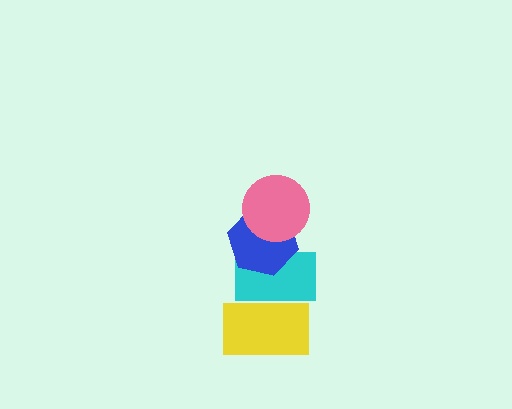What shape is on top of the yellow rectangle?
The cyan rectangle is on top of the yellow rectangle.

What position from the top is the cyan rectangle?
The cyan rectangle is 3rd from the top.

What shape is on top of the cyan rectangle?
The blue hexagon is on top of the cyan rectangle.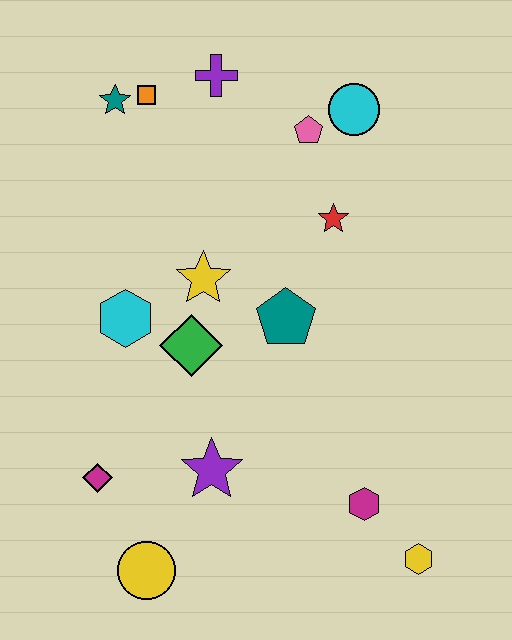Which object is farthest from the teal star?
The yellow hexagon is farthest from the teal star.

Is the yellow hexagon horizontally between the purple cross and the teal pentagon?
No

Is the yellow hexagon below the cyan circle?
Yes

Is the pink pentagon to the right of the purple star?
Yes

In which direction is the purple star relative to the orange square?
The purple star is below the orange square.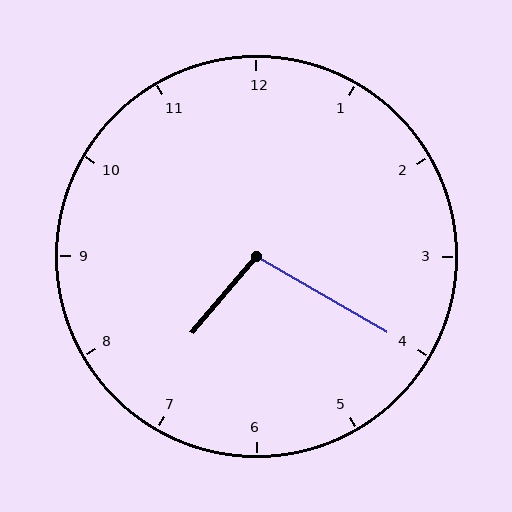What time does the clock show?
7:20.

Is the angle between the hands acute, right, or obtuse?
It is obtuse.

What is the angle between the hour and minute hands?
Approximately 100 degrees.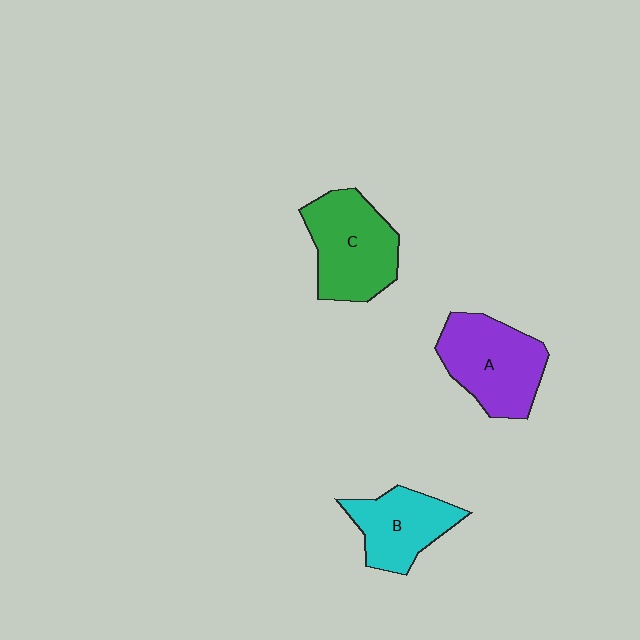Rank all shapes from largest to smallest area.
From largest to smallest: A (purple), C (green), B (cyan).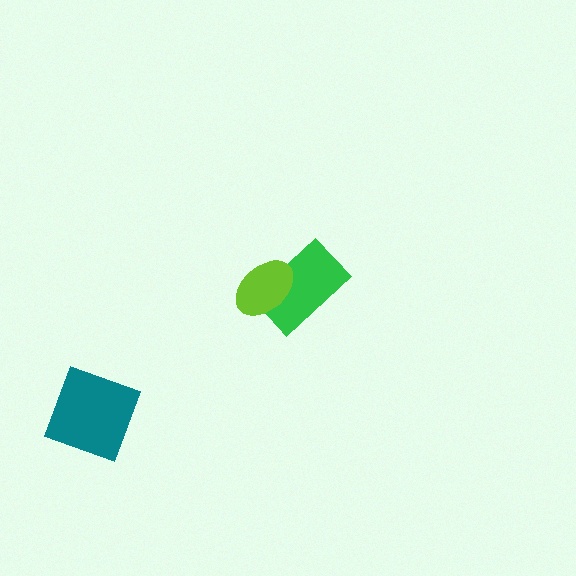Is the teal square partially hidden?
No, no other shape covers it.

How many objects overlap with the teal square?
0 objects overlap with the teal square.